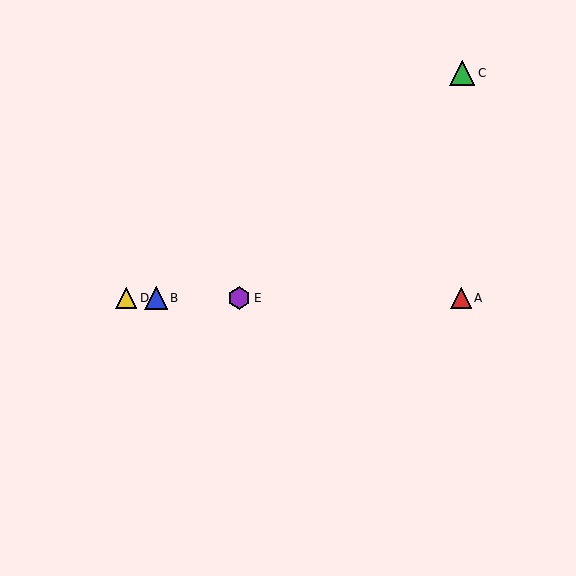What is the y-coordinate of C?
Object C is at y≈73.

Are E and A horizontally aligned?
Yes, both are at y≈298.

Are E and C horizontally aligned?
No, E is at y≈298 and C is at y≈73.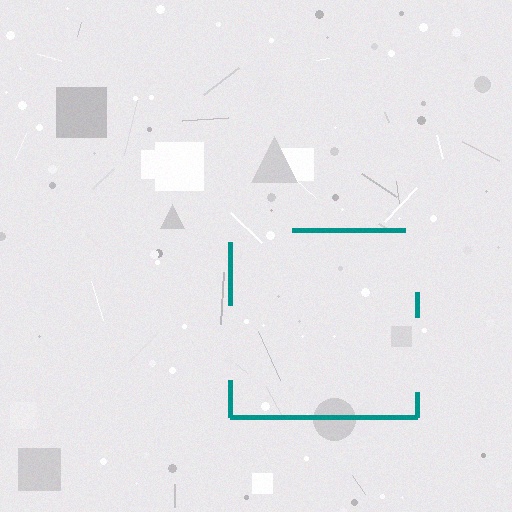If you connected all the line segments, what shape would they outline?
They would outline a square.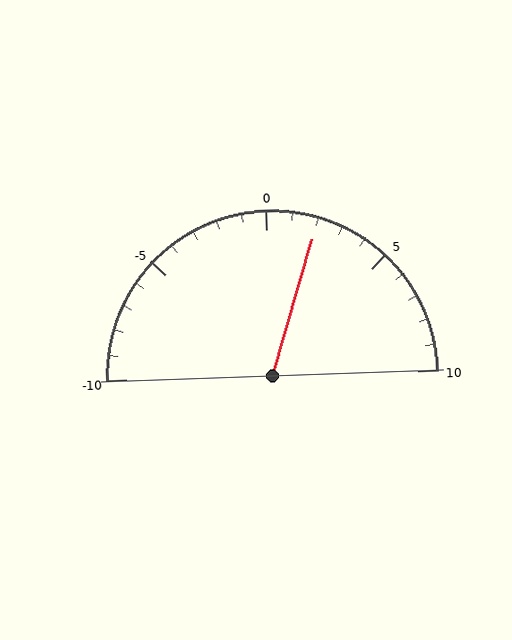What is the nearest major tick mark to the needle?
The nearest major tick mark is 0.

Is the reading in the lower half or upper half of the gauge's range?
The reading is in the upper half of the range (-10 to 10).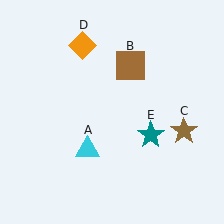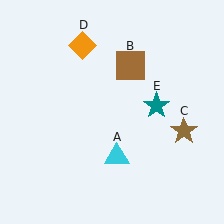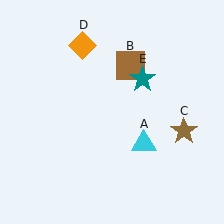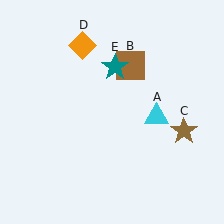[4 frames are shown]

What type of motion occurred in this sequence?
The cyan triangle (object A), teal star (object E) rotated counterclockwise around the center of the scene.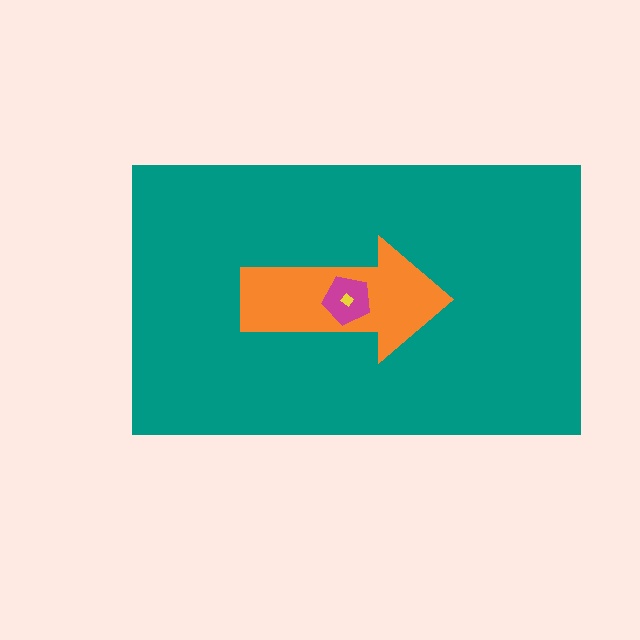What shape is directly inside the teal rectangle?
The orange arrow.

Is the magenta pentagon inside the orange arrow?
Yes.